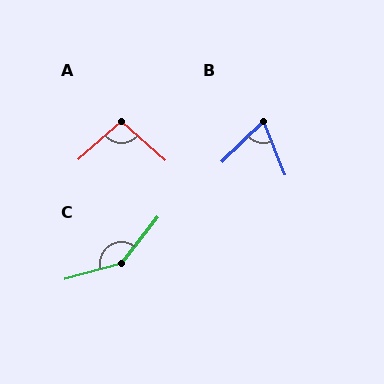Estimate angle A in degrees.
Approximately 97 degrees.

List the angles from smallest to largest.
B (68°), A (97°), C (143°).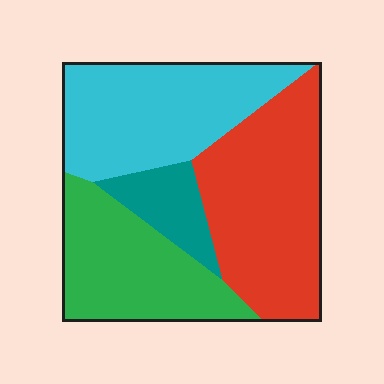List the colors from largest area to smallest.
From largest to smallest: red, cyan, green, teal.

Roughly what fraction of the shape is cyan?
Cyan covers 30% of the shape.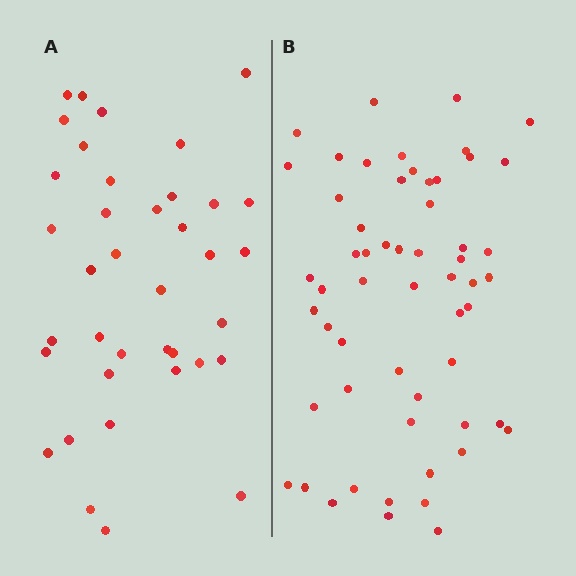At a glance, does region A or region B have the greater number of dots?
Region B (the right region) has more dots.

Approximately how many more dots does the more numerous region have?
Region B has approximately 20 more dots than region A.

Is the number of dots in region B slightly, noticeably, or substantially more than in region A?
Region B has substantially more. The ratio is roughly 1.5 to 1.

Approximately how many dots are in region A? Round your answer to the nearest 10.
About 40 dots. (The exact count is 38, which rounds to 40.)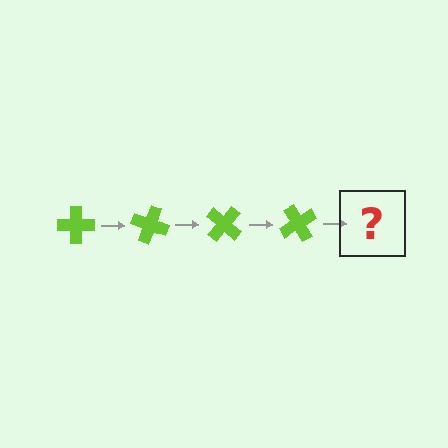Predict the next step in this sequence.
The next step is a lime cross rotated 80 degrees.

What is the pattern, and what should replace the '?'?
The pattern is that the cross rotates 20 degrees each step. The '?' should be a lime cross rotated 80 degrees.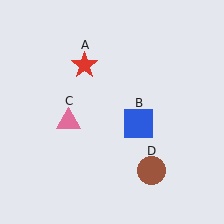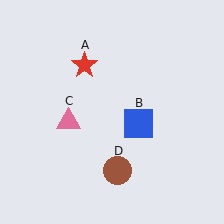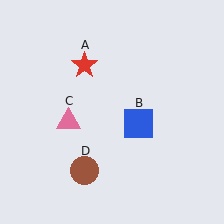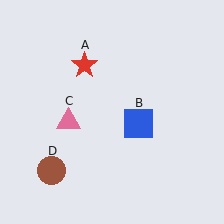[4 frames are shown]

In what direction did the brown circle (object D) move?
The brown circle (object D) moved left.